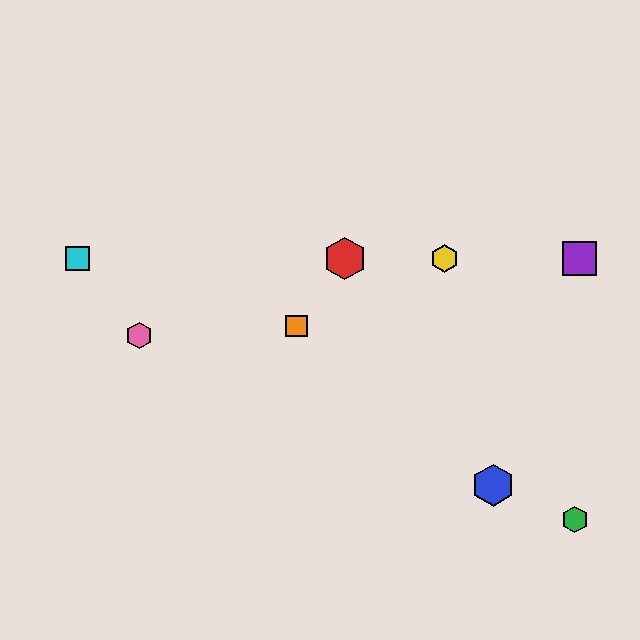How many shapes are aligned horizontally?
4 shapes (the red hexagon, the yellow hexagon, the purple square, the cyan square) are aligned horizontally.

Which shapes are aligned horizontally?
The red hexagon, the yellow hexagon, the purple square, the cyan square are aligned horizontally.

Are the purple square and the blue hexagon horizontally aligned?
No, the purple square is at y≈258 and the blue hexagon is at y≈485.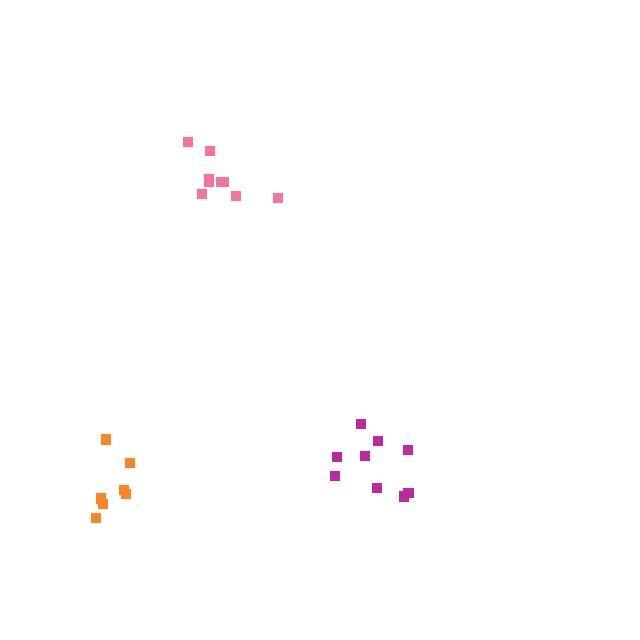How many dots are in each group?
Group 1: 9 dots, Group 2: 10 dots, Group 3: 7 dots (26 total).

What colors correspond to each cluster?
The clusters are colored: magenta, pink, orange.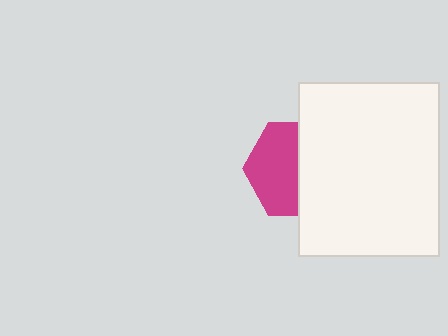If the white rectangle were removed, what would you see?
You would see the complete magenta hexagon.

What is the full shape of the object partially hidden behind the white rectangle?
The partially hidden object is a magenta hexagon.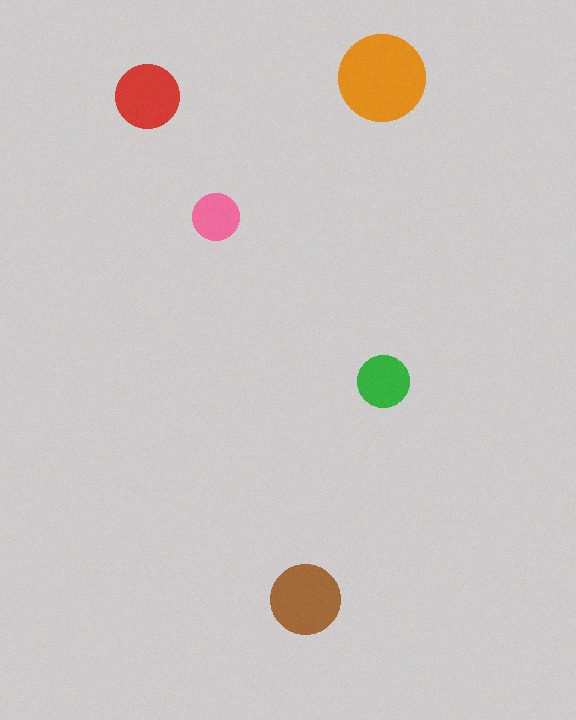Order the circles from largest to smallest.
the orange one, the brown one, the red one, the green one, the pink one.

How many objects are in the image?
There are 5 objects in the image.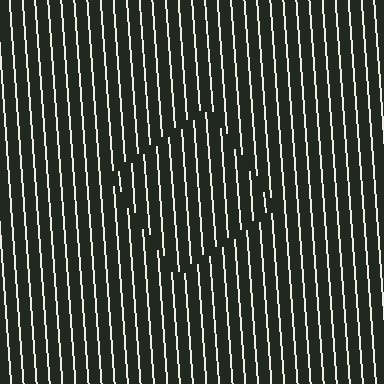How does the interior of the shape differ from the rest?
The interior of the shape contains the same grating, shifted by half a period — the contour is defined by the phase discontinuity where line-ends from the inner and outer gratings abut.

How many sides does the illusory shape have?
4 sides — the line-ends trace a square.